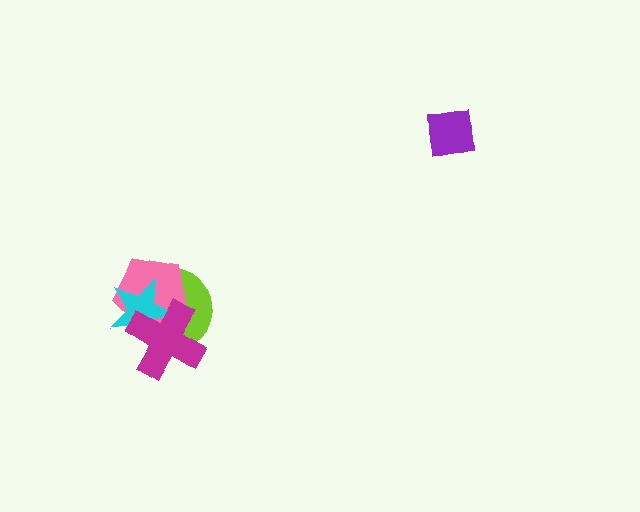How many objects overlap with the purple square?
0 objects overlap with the purple square.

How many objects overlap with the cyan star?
3 objects overlap with the cyan star.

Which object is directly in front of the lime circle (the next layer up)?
The pink pentagon is directly in front of the lime circle.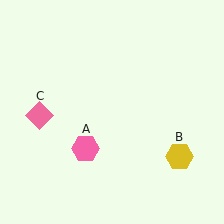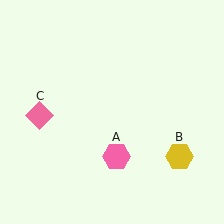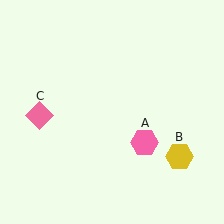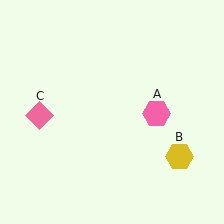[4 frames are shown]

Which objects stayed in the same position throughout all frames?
Yellow hexagon (object B) and pink diamond (object C) remained stationary.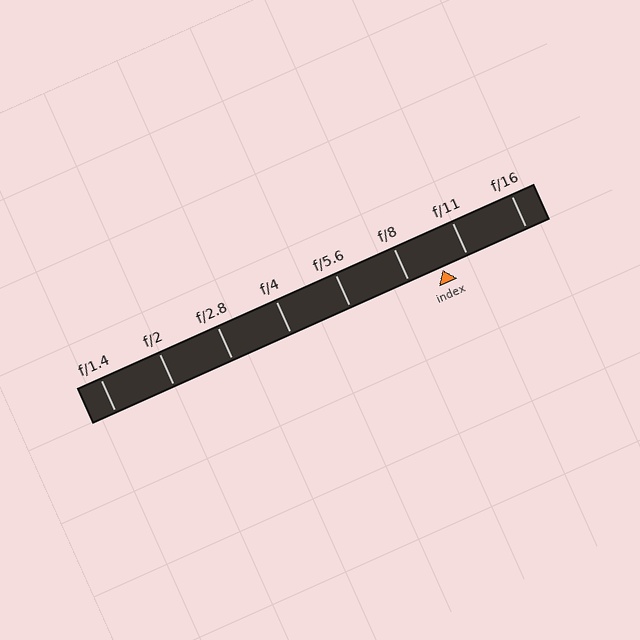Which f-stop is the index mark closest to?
The index mark is closest to f/11.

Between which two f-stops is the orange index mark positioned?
The index mark is between f/8 and f/11.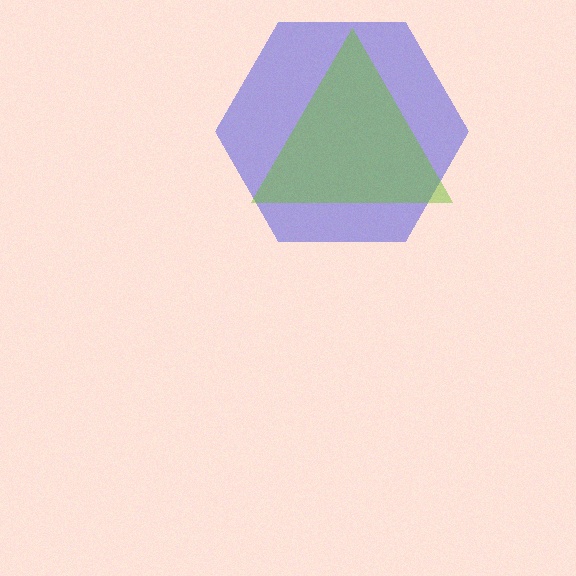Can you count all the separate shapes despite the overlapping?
Yes, there are 2 separate shapes.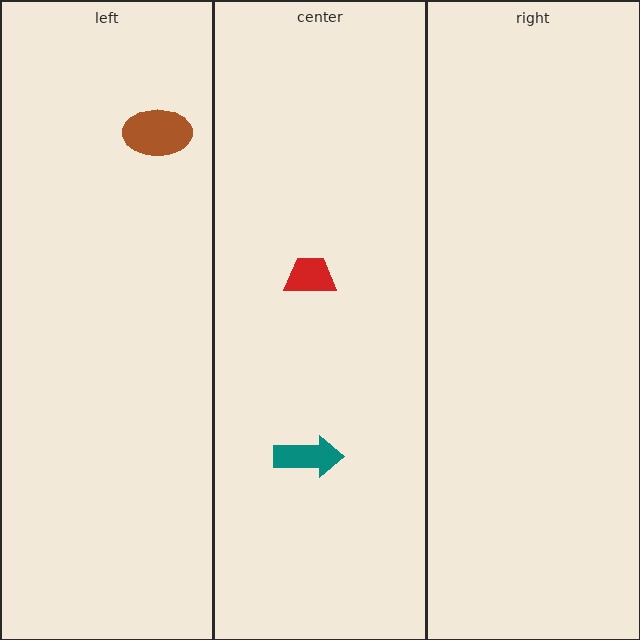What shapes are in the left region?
The brown ellipse.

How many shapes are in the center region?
2.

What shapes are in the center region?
The red trapezoid, the teal arrow.